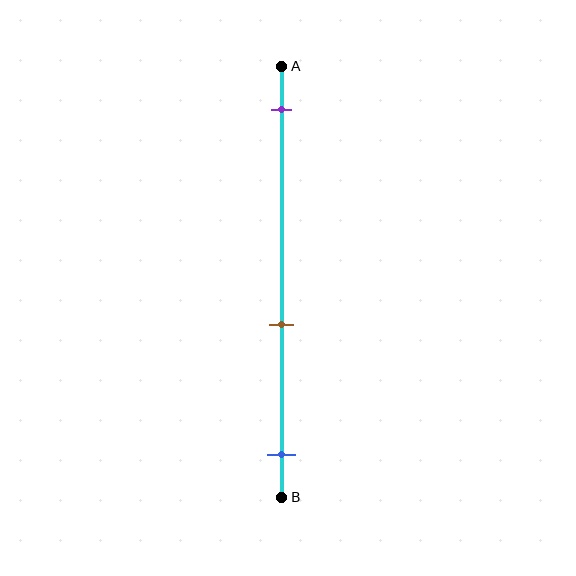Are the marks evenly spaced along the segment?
No, the marks are not evenly spaced.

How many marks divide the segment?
There are 3 marks dividing the segment.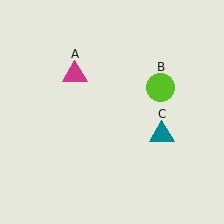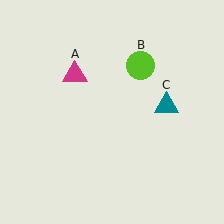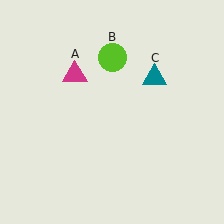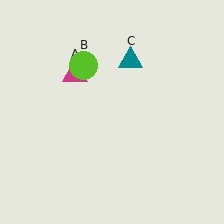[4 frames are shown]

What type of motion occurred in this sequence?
The lime circle (object B), teal triangle (object C) rotated counterclockwise around the center of the scene.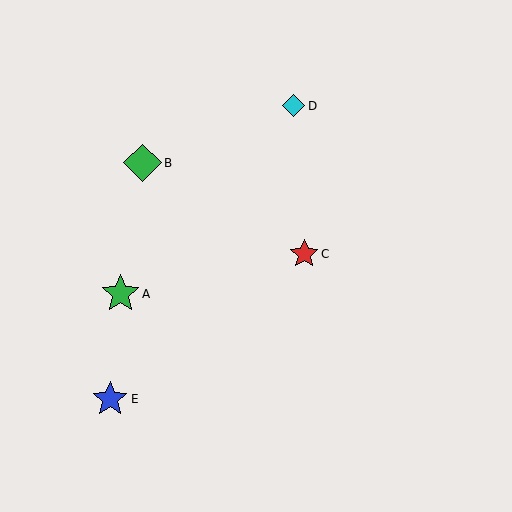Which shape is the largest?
The green star (labeled A) is the largest.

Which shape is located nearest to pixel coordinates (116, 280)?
The green star (labeled A) at (121, 294) is nearest to that location.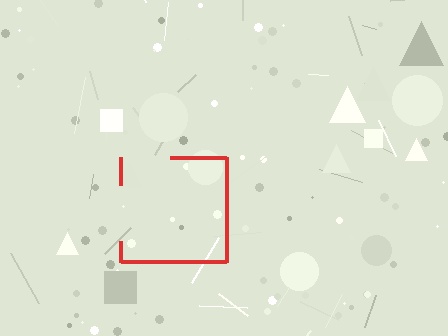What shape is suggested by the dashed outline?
The dashed outline suggests a square.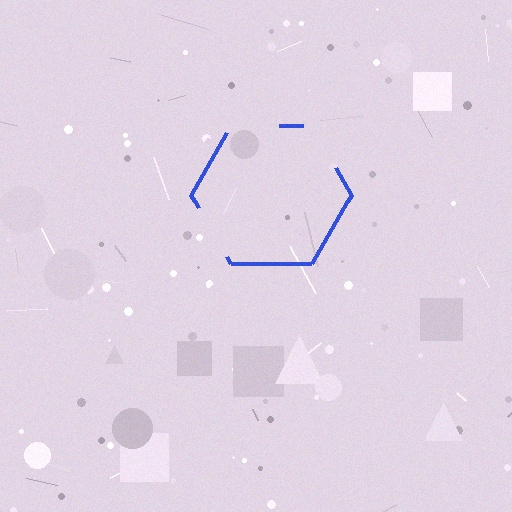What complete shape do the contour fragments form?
The contour fragments form a hexagon.